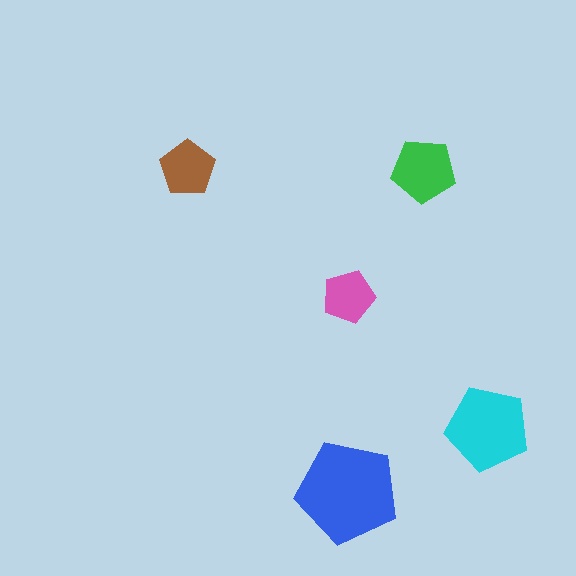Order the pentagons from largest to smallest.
the blue one, the cyan one, the green one, the brown one, the pink one.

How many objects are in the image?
There are 5 objects in the image.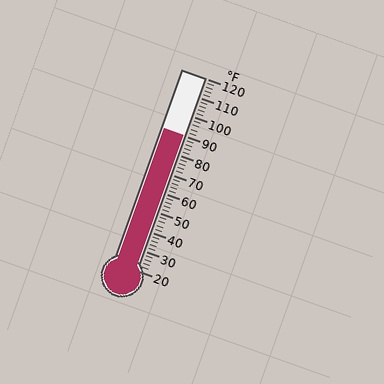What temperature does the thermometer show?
The thermometer shows approximately 90°F.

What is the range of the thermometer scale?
The thermometer scale ranges from 20°F to 120°F.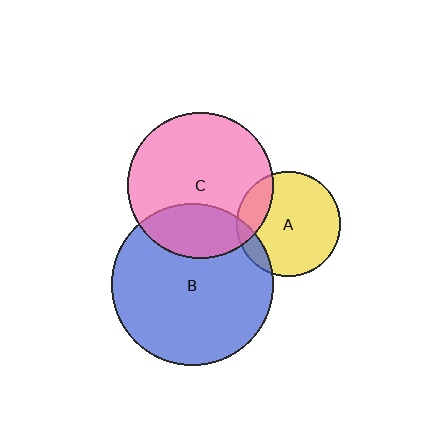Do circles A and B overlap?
Yes.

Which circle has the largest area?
Circle B (blue).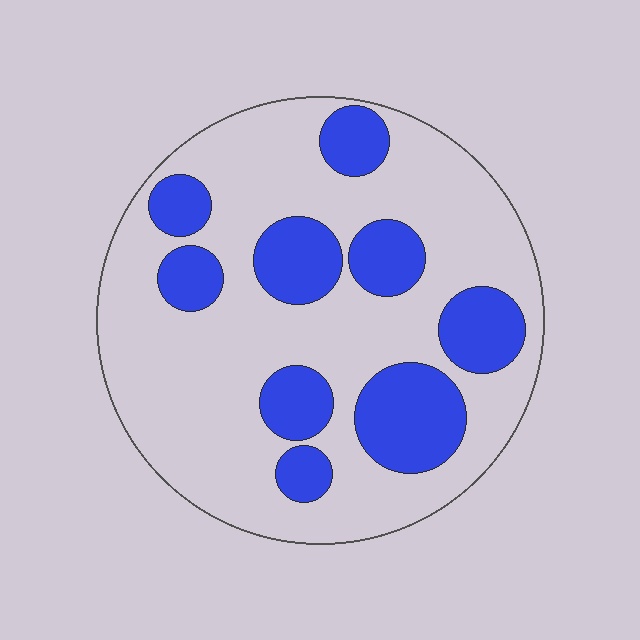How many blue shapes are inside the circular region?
9.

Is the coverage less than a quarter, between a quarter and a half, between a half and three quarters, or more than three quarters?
Between a quarter and a half.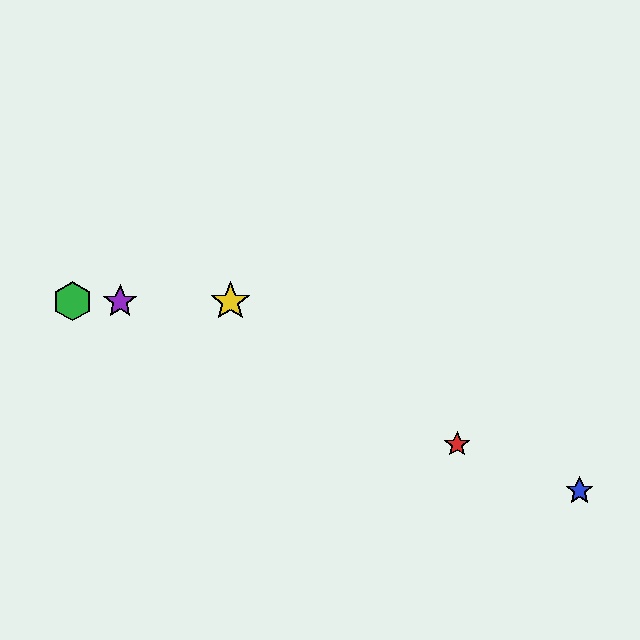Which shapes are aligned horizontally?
The green hexagon, the yellow star, the purple star are aligned horizontally.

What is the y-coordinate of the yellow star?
The yellow star is at y≈301.